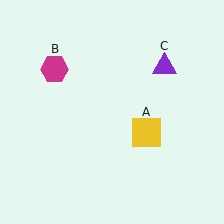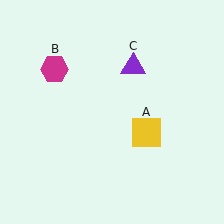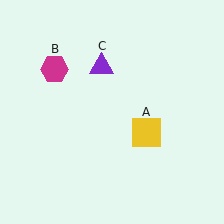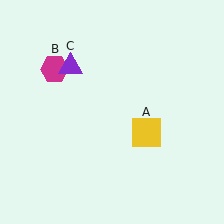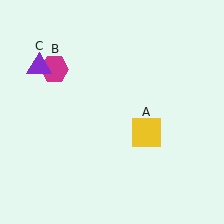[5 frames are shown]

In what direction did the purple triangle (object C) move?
The purple triangle (object C) moved left.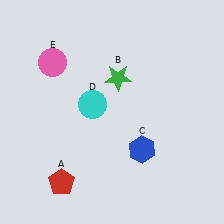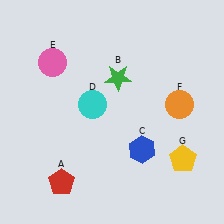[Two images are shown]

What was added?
An orange circle (F), a yellow pentagon (G) were added in Image 2.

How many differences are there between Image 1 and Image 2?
There are 2 differences between the two images.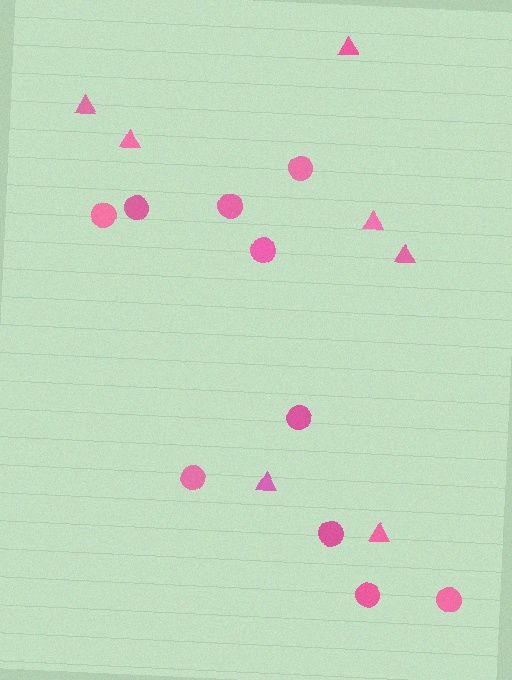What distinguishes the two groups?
There are 2 groups: one group of circles (10) and one group of triangles (7).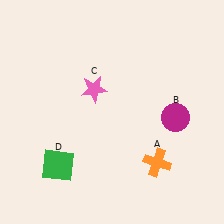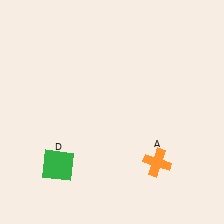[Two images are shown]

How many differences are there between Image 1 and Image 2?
There are 2 differences between the two images.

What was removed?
The pink star (C), the magenta circle (B) were removed in Image 2.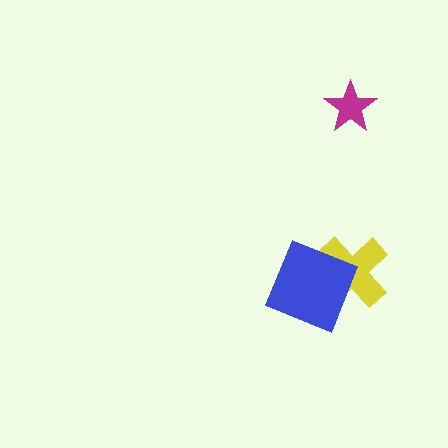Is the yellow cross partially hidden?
Yes, it is partially covered by another shape.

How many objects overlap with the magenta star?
0 objects overlap with the magenta star.